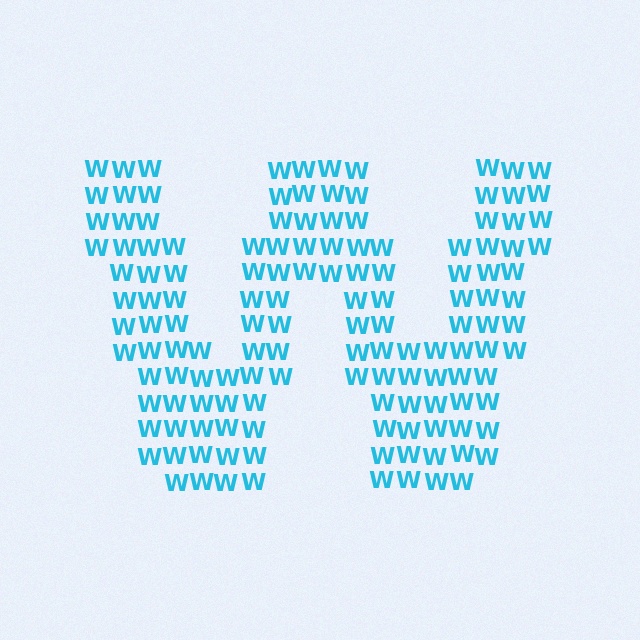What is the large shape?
The large shape is the letter W.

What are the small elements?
The small elements are letter W's.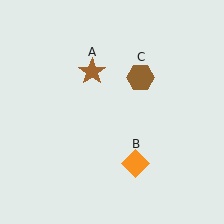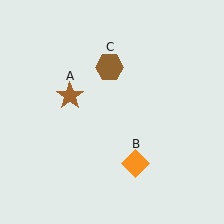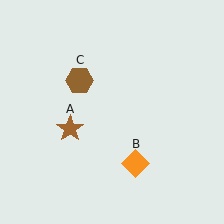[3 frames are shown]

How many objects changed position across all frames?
2 objects changed position: brown star (object A), brown hexagon (object C).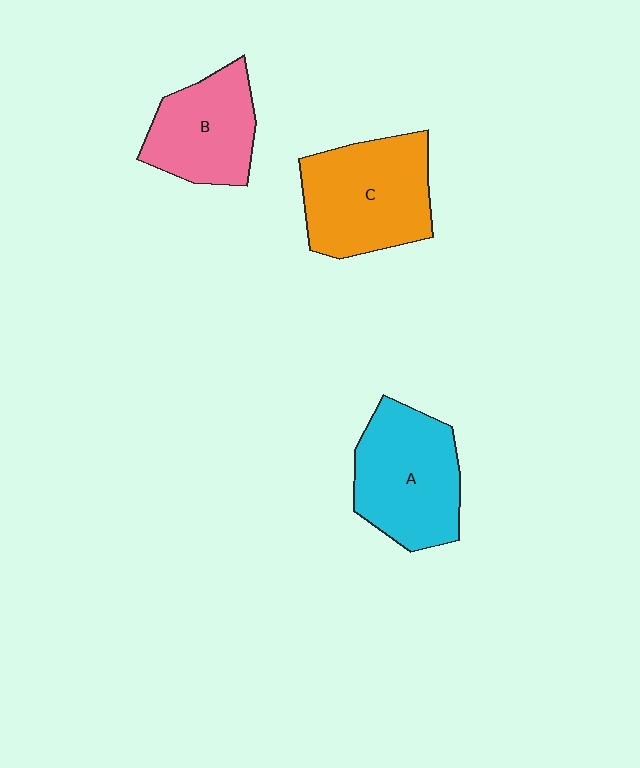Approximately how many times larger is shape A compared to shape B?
Approximately 1.2 times.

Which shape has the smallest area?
Shape B (pink).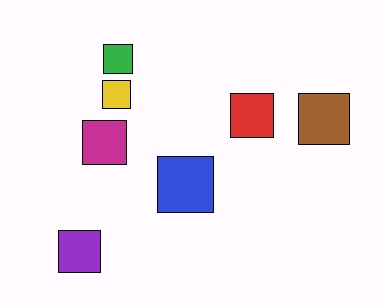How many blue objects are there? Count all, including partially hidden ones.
There is 1 blue object.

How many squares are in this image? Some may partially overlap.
There are 7 squares.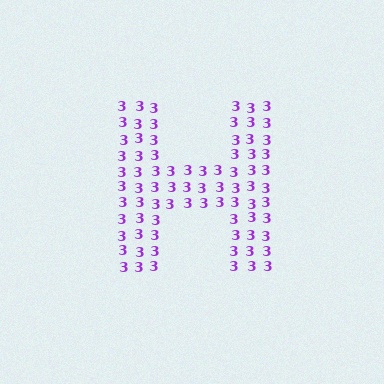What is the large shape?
The large shape is the letter H.